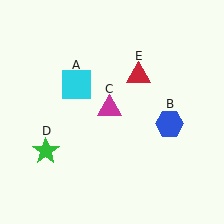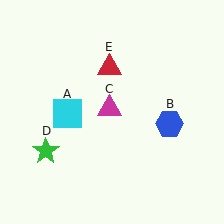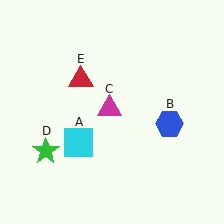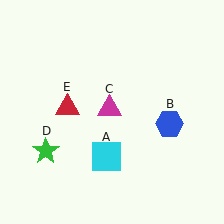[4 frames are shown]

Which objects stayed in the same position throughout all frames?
Blue hexagon (object B) and magenta triangle (object C) and green star (object D) remained stationary.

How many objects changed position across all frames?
2 objects changed position: cyan square (object A), red triangle (object E).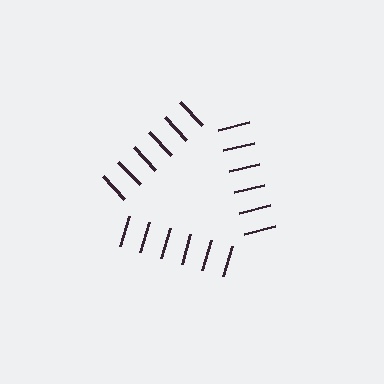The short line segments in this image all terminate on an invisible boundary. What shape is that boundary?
An illusory triangle — the line segments terminate on its edges but no continuous stroke is drawn.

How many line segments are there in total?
18 — 6 along each of the 3 edges.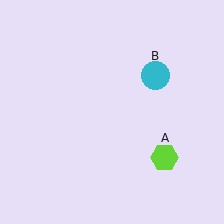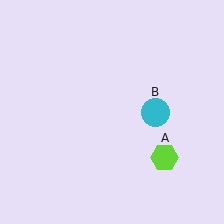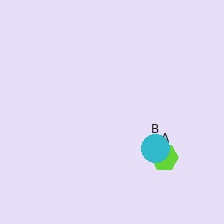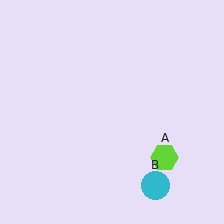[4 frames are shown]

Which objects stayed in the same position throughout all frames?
Lime hexagon (object A) remained stationary.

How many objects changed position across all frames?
1 object changed position: cyan circle (object B).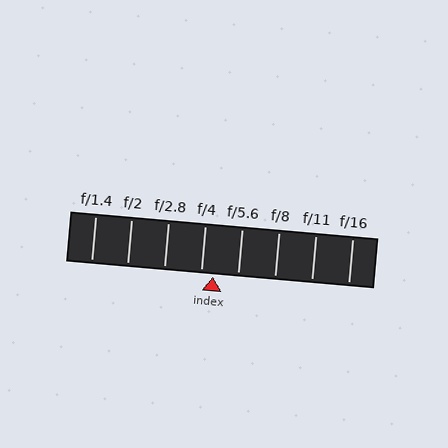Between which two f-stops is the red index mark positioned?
The index mark is between f/4 and f/5.6.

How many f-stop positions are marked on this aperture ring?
There are 8 f-stop positions marked.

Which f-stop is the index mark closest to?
The index mark is closest to f/4.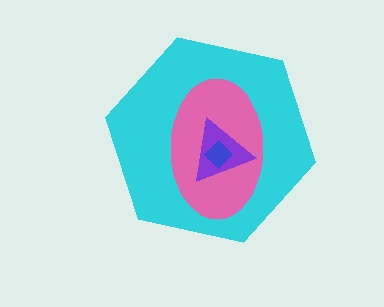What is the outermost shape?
The cyan hexagon.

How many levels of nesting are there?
4.